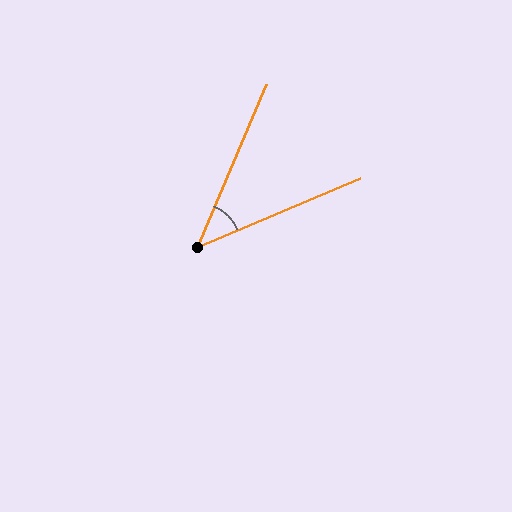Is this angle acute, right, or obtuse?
It is acute.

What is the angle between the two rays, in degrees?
Approximately 44 degrees.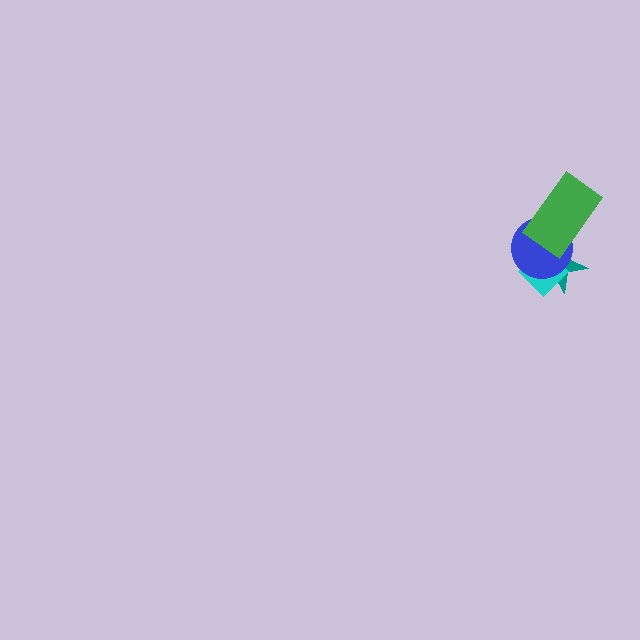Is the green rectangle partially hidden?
No, no other shape covers it.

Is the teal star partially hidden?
Yes, it is partially covered by another shape.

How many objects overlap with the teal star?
3 objects overlap with the teal star.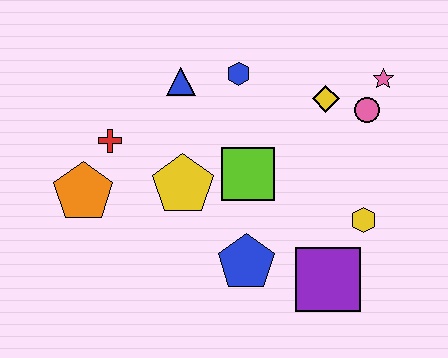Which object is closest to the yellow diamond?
The pink circle is closest to the yellow diamond.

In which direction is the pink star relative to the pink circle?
The pink star is above the pink circle.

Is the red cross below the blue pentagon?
No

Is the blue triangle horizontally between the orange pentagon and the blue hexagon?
Yes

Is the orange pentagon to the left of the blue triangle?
Yes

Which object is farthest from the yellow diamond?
The orange pentagon is farthest from the yellow diamond.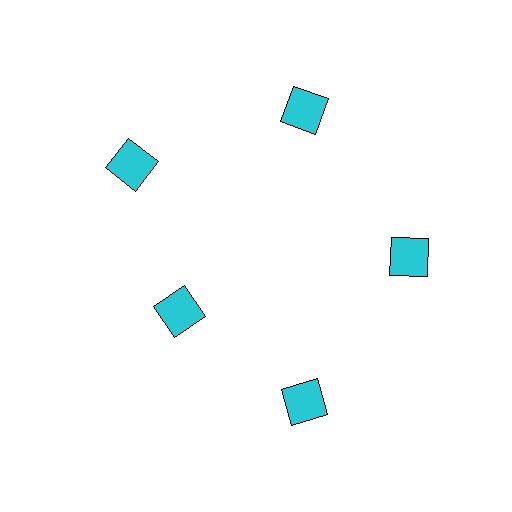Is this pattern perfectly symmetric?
No. The 5 cyan squares are arranged in a ring, but one element near the 8 o'clock position is pulled inward toward the center, breaking the 5-fold rotational symmetry.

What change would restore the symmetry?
The symmetry would be restored by moving it outward, back onto the ring so that all 5 squares sit at equal angles and equal distance from the center.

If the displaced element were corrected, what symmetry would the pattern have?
It would have 5-fold rotational symmetry — the pattern would map onto itself every 72 degrees.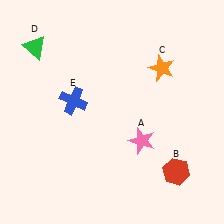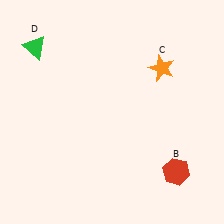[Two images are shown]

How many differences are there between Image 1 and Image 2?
There are 2 differences between the two images.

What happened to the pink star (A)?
The pink star (A) was removed in Image 2. It was in the bottom-right area of Image 1.